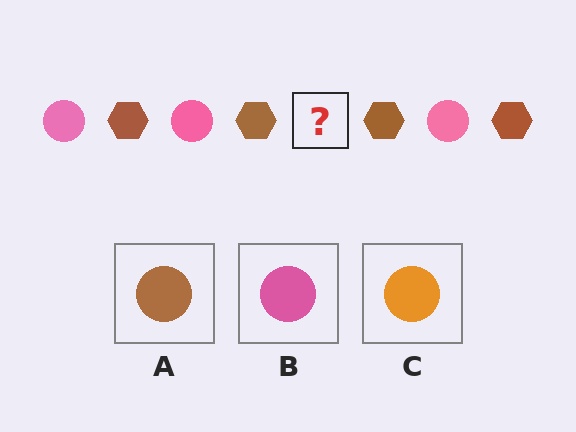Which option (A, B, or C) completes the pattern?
B.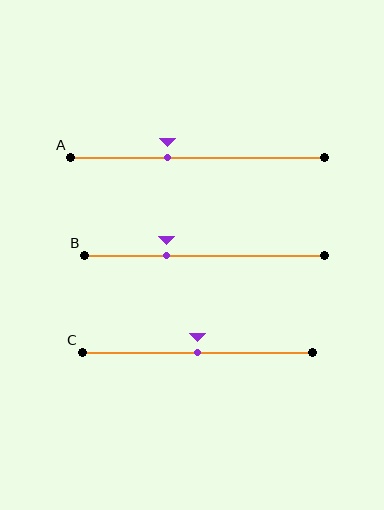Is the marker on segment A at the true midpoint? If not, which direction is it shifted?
No, the marker on segment A is shifted to the left by about 12% of the segment length.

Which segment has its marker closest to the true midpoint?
Segment C has its marker closest to the true midpoint.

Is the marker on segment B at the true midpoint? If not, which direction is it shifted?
No, the marker on segment B is shifted to the left by about 16% of the segment length.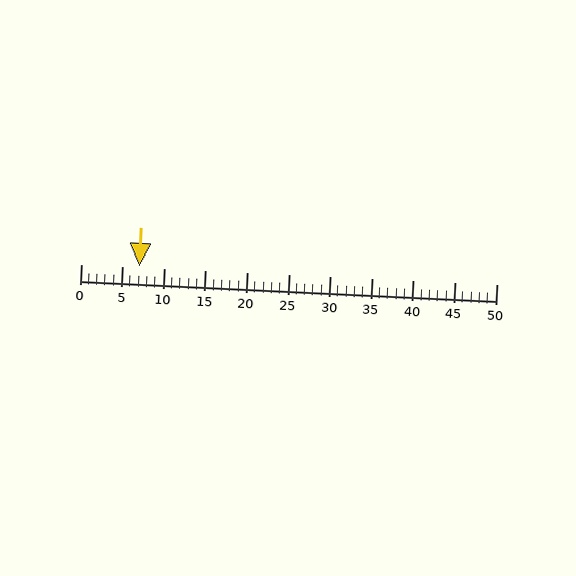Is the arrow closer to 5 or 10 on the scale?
The arrow is closer to 5.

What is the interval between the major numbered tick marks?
The major tick marks are spaced 5 units apart.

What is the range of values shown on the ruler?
The ruler shows values from 0 to 50.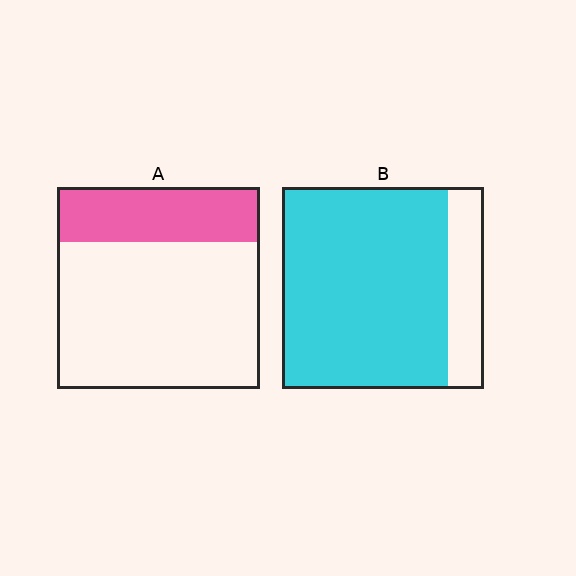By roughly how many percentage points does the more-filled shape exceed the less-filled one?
By roughly 55 percentage points (B over A).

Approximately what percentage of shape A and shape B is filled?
A is approximately 25% and B is approximately 80%.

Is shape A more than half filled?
No.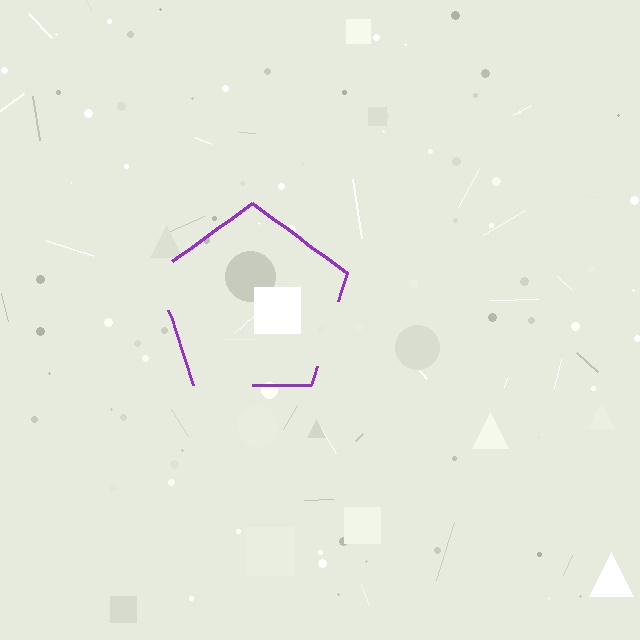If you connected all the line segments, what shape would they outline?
They would outline a pentagon.